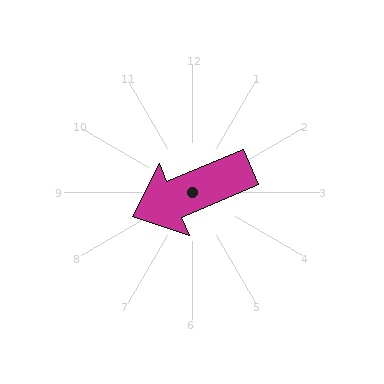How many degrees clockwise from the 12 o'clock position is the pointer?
Approximately 247 degrees.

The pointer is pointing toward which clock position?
Roughly 8 o'clock.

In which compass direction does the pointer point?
Southwest.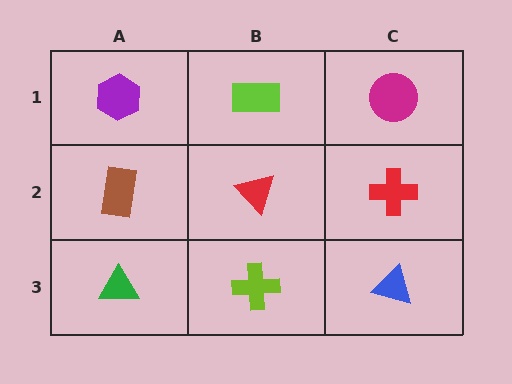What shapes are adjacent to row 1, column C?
A red cross (row 2, column C), a lime rectangle (row 1, column B).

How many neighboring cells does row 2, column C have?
3.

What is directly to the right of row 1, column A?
A lime rectangle.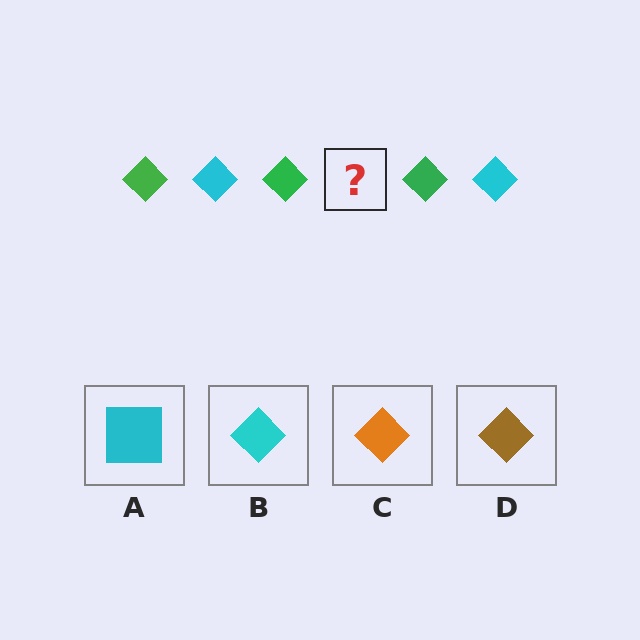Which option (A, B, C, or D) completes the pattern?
B.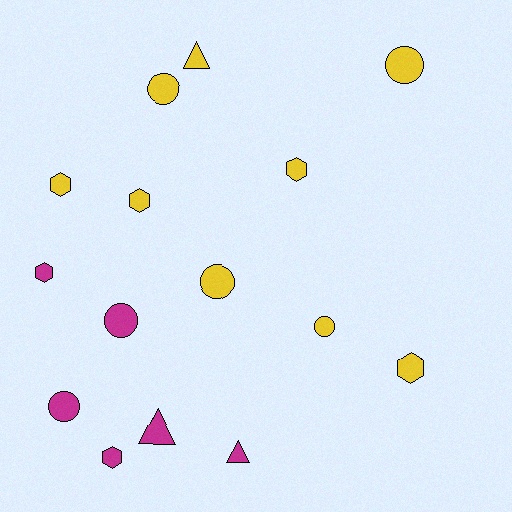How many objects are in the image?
There are 15 objects.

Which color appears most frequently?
Yellow, with 9 objects.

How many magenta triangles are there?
There are 2 magenta triangles.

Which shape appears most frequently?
Hexagon, with 6 objects.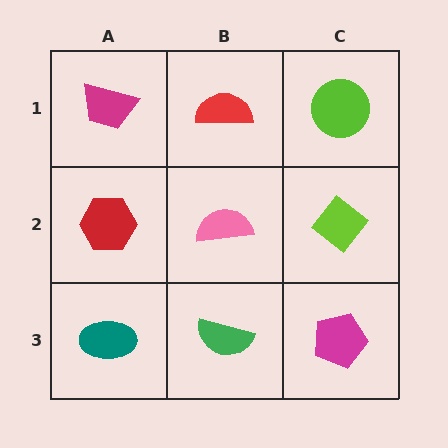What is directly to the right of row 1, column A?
A red semicircle.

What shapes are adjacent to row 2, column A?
A magenta trapezoid (row 1, column A), a teal ellipse (row 3, column A), a pink semicircle (row 2, column B).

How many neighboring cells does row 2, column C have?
3.